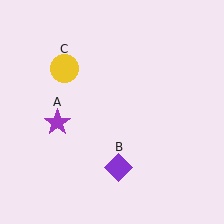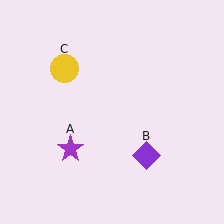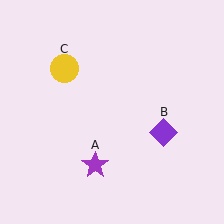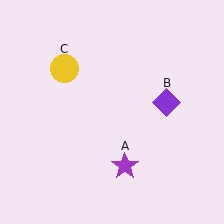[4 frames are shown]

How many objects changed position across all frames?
2 objects changed position: purple star (object A), purple diamond (object B).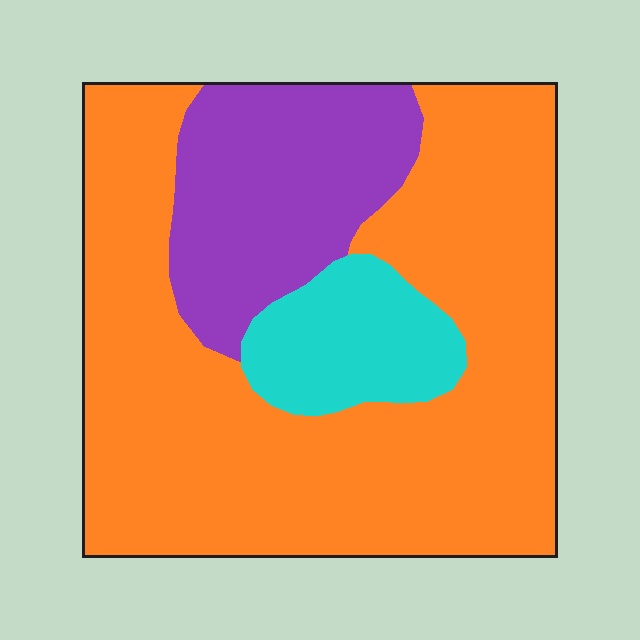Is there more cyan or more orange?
Orange.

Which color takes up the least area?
Cyan, at roughly 10%.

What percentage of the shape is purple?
Purple covers around 20% of the shape.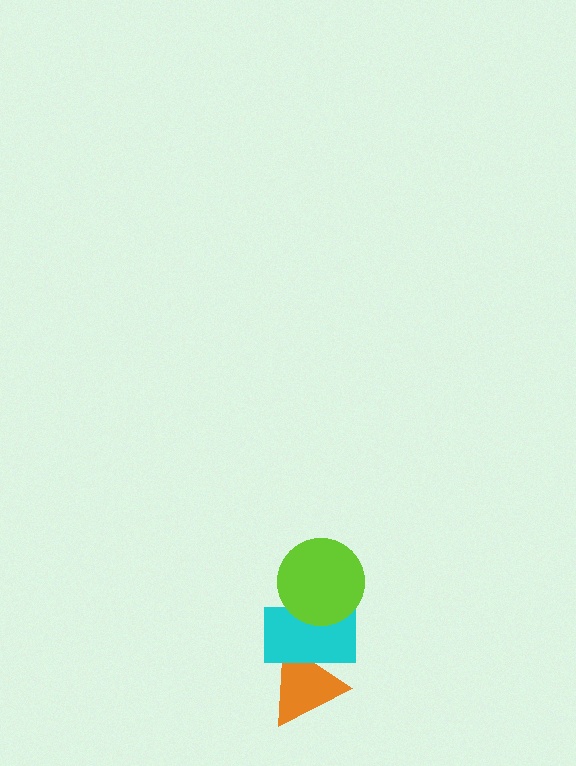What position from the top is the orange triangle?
The orange triangle is 3rd from the top.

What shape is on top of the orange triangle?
The cyan rectangle is on top of the orange triangle.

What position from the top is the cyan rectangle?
The cyan rectangle is 2nd from the top.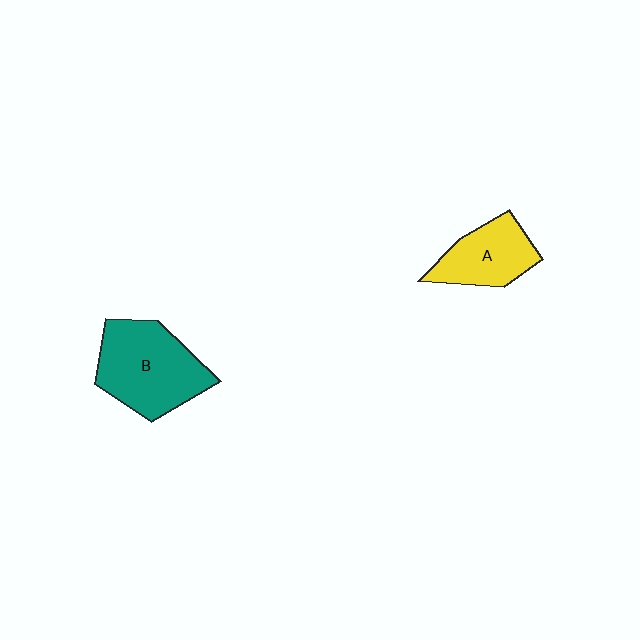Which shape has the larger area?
Shape B (teal).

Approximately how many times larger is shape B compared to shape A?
Approximately 1.5 times.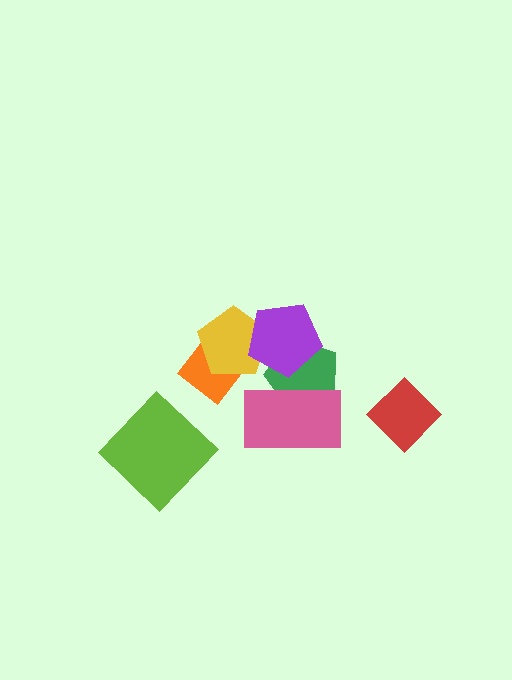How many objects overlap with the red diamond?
0 objects overlap with the red diamond.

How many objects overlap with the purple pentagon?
2 objects overlap with the purple pentagon.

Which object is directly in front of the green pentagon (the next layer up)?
The pink rectangle is directly in front of the green pentagon.